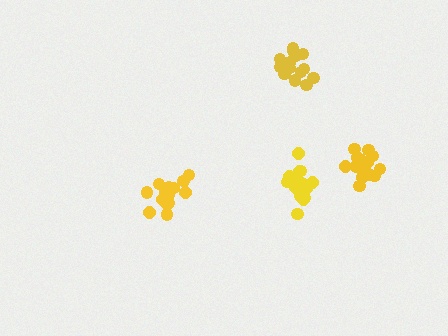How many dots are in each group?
Group 1: 14 dots, Group 2: 15 dots, Group 3: 18 dots, Group 4: 17 dots (64 total).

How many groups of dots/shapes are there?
There are 4 groups.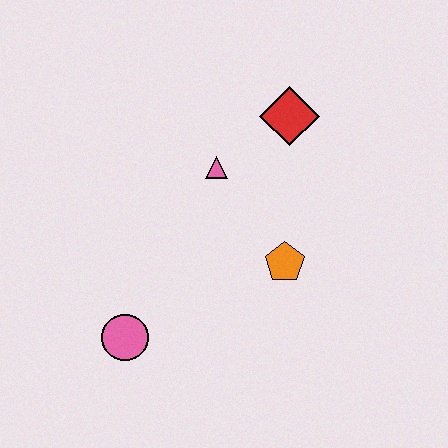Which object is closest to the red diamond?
The pink triangle is closest to the red diamond.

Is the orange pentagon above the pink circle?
Yes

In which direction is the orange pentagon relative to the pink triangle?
The orange pentagon is below the pink triangle.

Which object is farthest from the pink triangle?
The pink circle is farthest from the pink triangle.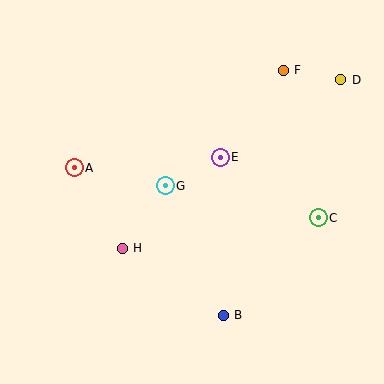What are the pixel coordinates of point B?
Point B is at (223, 316).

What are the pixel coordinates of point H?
Point H is at (122, 248).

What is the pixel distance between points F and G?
The distance between F and G is 165 pixels.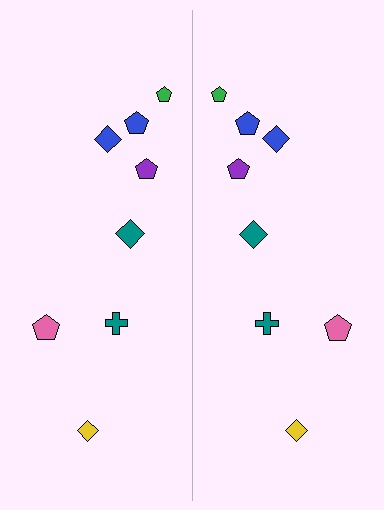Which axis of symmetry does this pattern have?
The pattern has a vertical axis of symmetry running through the center of the image.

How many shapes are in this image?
There are 16 shapes in this image.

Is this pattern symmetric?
Yes, this pattern has bilateral (reflection) symmetry.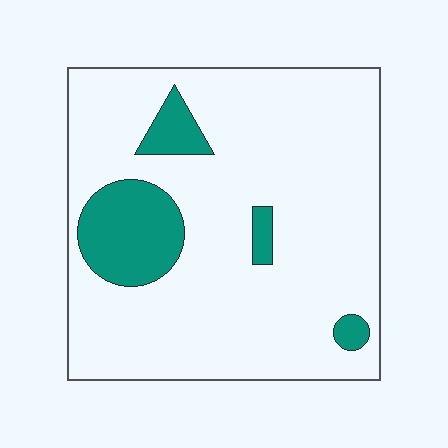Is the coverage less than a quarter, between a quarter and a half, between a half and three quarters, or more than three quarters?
Less than a quarter.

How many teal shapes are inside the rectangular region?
4.